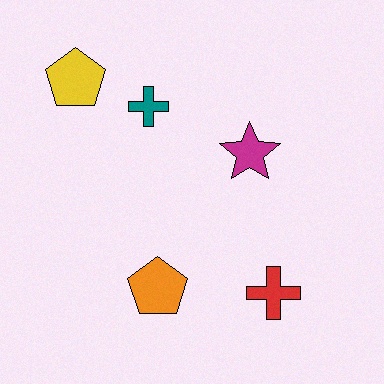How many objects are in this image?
There are 5 objects.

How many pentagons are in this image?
There are 2 pentagons.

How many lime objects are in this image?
There are no lime objects.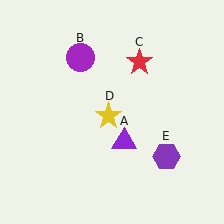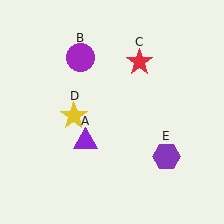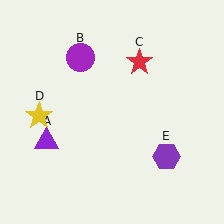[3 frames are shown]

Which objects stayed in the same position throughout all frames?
Purple circle (object B) and red star (object C) and purple hexagon (object E) remained stationary.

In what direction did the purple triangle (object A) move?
The purple triangle (object A) moved left.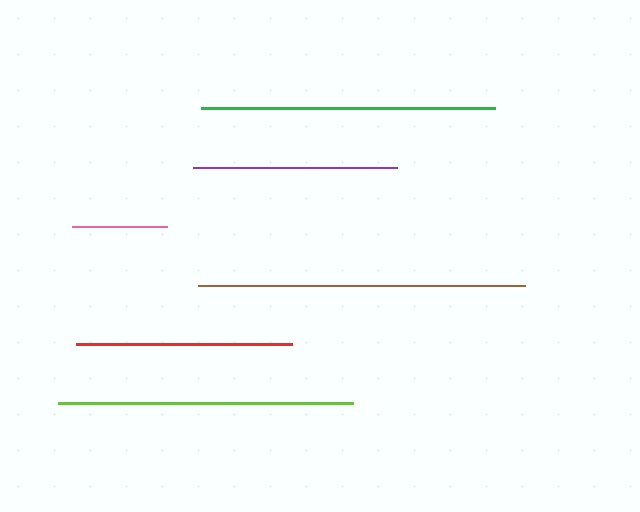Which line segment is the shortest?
The pink line is the shortest at approximately 95 pixels.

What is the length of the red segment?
The red segment is approximately 216 pixels long.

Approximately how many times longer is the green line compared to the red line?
The green line is approximately 1.4 times the length of the red line.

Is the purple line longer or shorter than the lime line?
The lime line is longer than the purple line.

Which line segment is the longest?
The brown line is the longest at approximately 327 pixels.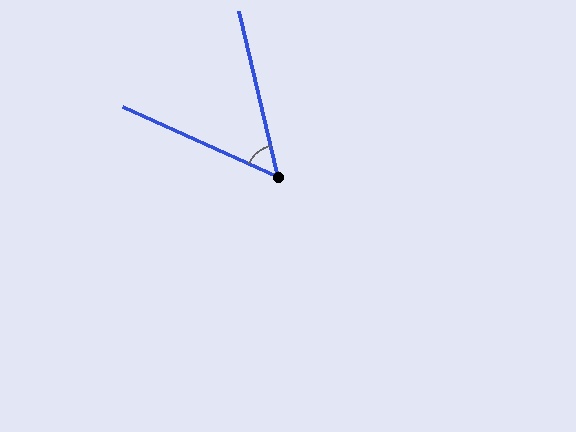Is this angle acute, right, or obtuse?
It is acute.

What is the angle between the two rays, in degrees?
Approximately 53 degrees.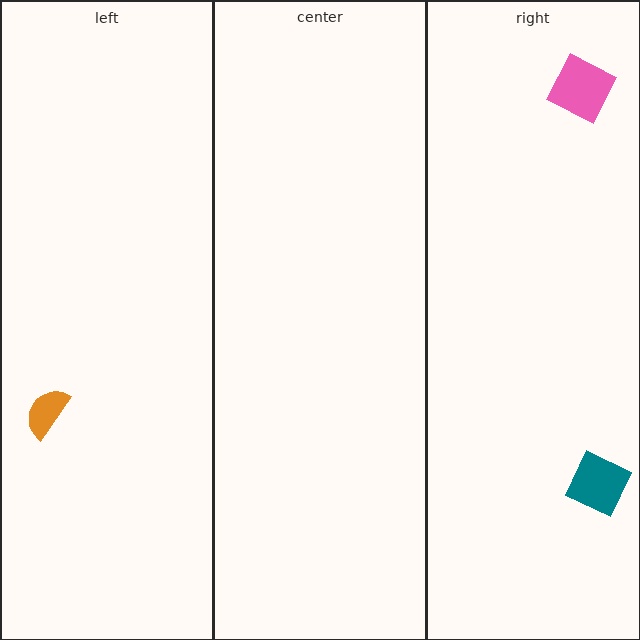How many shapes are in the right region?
2.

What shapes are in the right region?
The pink diamond, the teal square.